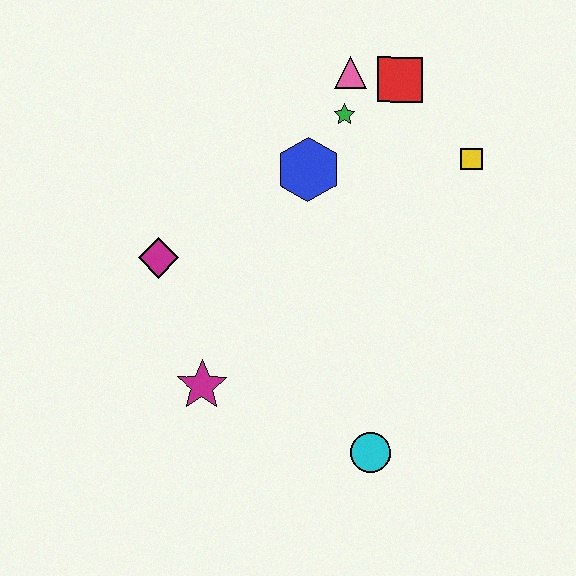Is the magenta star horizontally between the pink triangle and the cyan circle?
No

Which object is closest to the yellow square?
The red square is closest to the yellow square.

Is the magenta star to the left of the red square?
Yes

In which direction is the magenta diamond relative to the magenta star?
The magenta diamond is above the magenta star.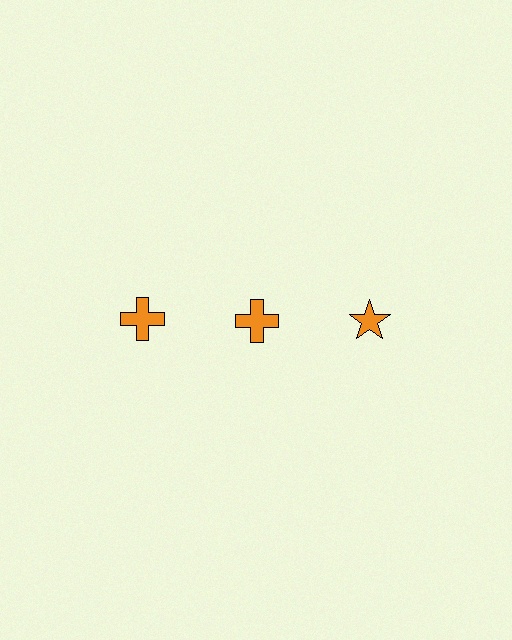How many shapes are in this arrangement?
There are 3 shapes arranged in a grid pattern.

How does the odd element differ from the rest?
It has a different shape: star instead of cross.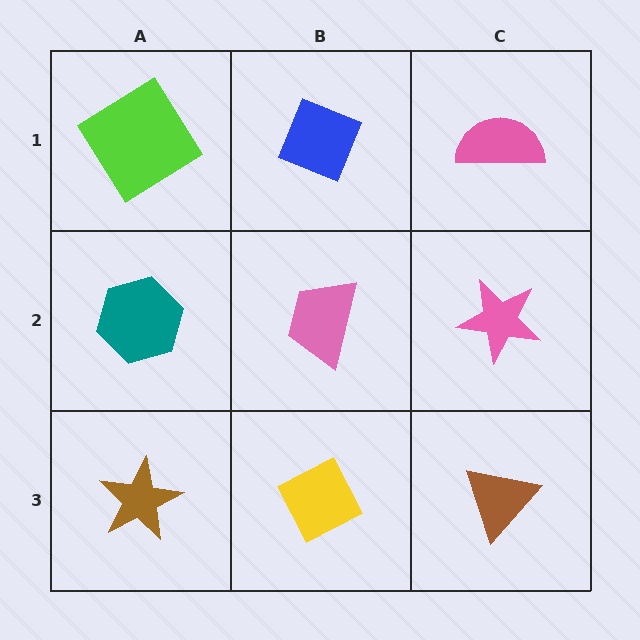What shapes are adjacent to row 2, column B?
A blue diamond (row 1, column B), a yellow diamond (row 3, column B), a teal hexagon (row 2, column A), a pink star (row 2, column C).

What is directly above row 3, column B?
A pink trapezoid.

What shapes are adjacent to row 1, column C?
A pink star (row 2, column C), a blue diamond (row 1, column B).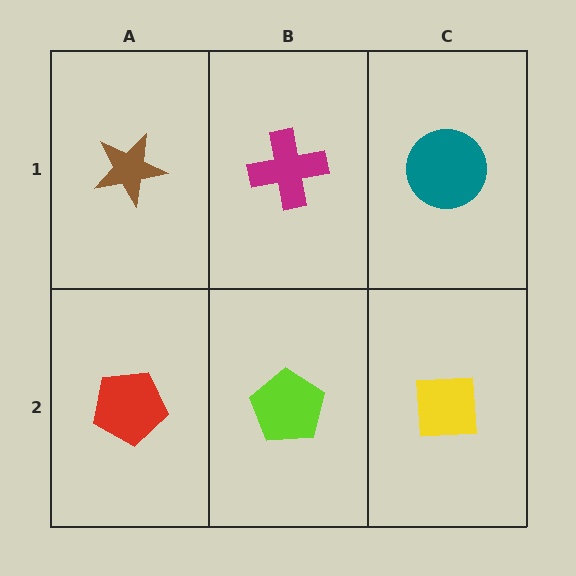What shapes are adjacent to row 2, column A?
A brown star (row 1, column A), a lime pentagon (row 2, column B).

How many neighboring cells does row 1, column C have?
2.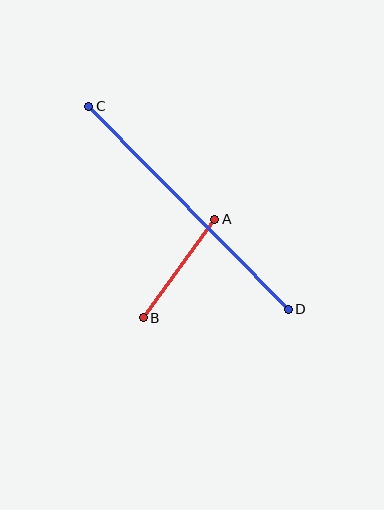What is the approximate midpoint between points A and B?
The midpoint is at approximately (179, 268) pixels.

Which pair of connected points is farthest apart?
Points C and D are farthest apart.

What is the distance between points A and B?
The distance is approximately 121 pixels.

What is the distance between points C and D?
The distance is approximately 285 pixels.